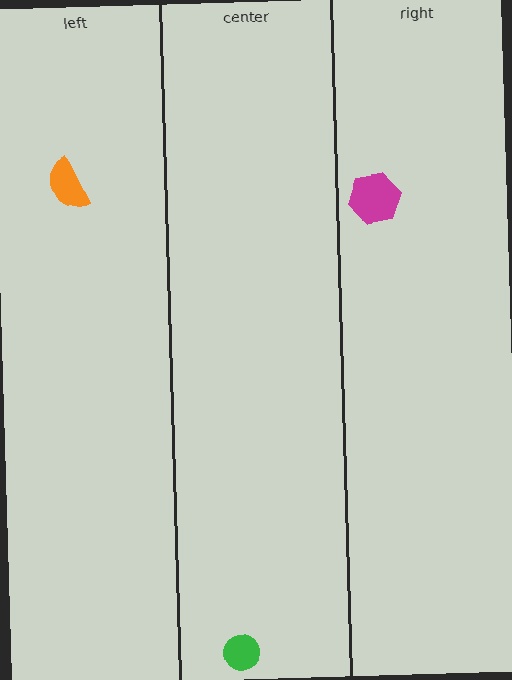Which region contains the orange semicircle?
The left region.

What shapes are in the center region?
The green circle.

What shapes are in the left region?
The orange semicircle.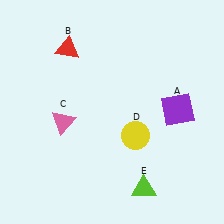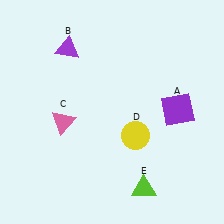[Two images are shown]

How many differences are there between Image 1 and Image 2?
There is 1 difference between the two images.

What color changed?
The triangle (B) changed from red in Image 1 to purple in Image 2.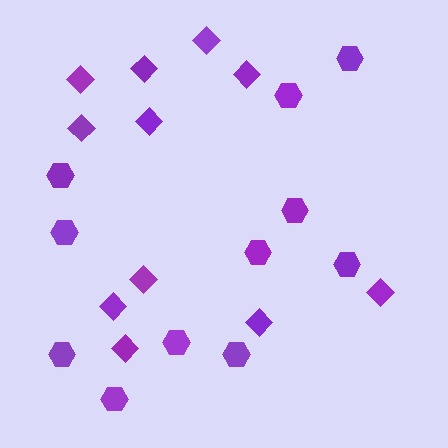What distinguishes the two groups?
There are 2 groups: one group of diamonds (11) and one group of hexagons (11).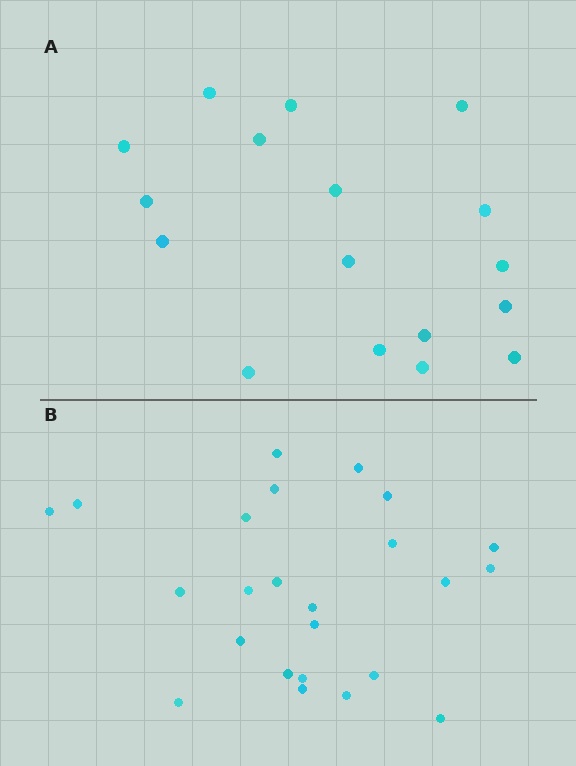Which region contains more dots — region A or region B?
Region B (the bottom region) has more dots.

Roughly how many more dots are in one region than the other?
Region B has roughly 8 or so more dots than region A.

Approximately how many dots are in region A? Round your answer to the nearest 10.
About 20 dots. (The exact count is 17, which rounds to 20.)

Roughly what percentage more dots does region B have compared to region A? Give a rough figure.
About 40% more.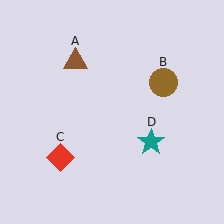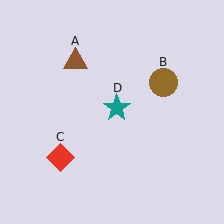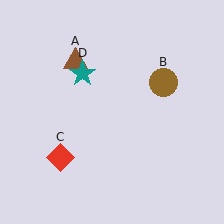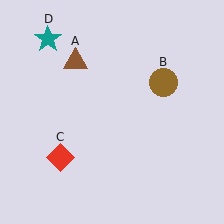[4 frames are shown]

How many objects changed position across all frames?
1 object changed position: teal star (object D).